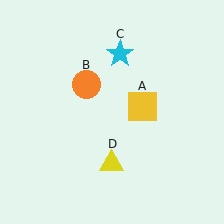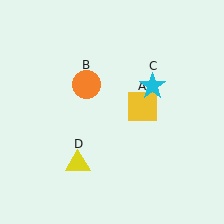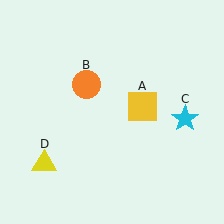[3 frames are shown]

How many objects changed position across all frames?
2 objects changed position: cyan star (object C), yellow triangle (object D).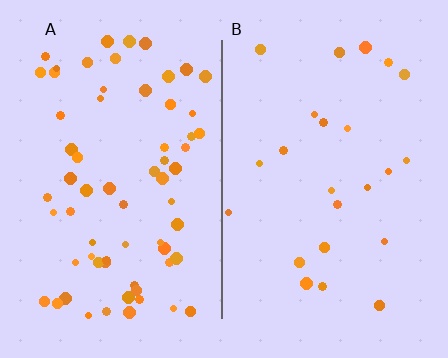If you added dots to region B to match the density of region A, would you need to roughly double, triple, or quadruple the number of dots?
Approximately triple.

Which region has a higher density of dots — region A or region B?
A (the left).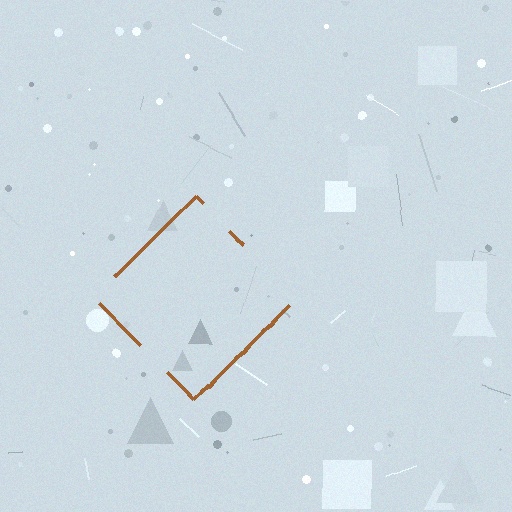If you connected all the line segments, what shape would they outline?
They would outline a diamond.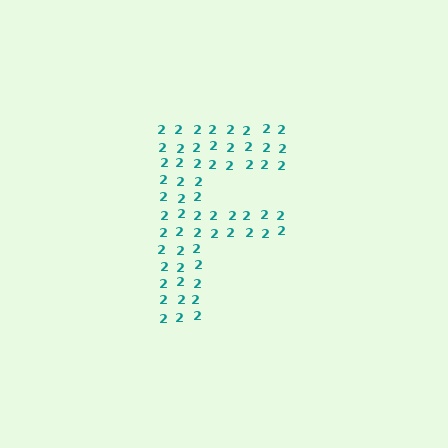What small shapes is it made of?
It is made of small digit 2's.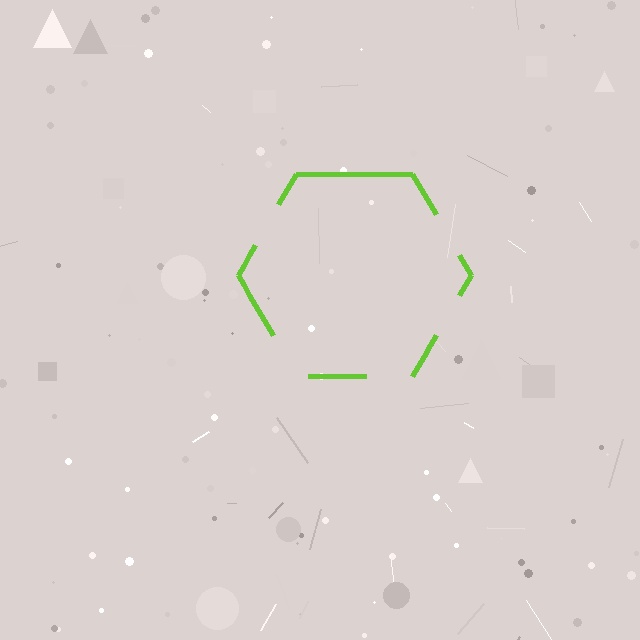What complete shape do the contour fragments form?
The contour fragments form a hexagon.